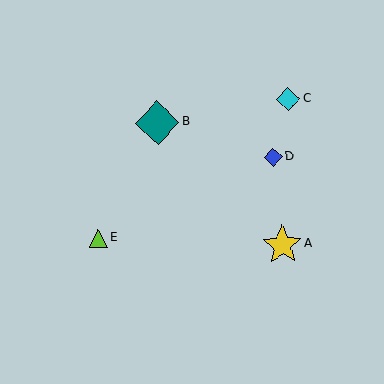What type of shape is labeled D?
Shape D is a blue diamond.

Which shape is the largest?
The teal diamond (labeled B) is the largest.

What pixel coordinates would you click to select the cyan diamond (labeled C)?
Click at (288, 99) to select the cyan diamond C.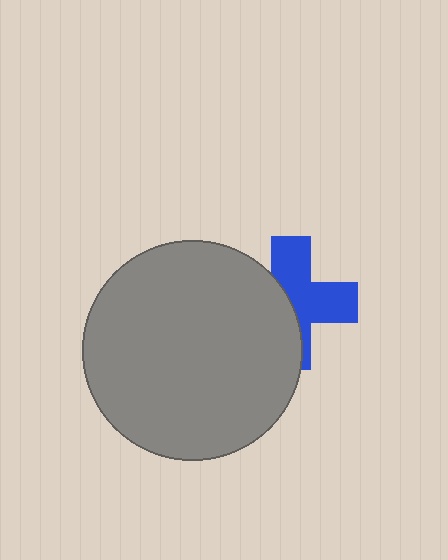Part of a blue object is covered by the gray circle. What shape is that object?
It is a cross.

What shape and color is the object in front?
The object in front is a gray circle.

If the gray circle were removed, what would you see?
You would see the complete blue cross.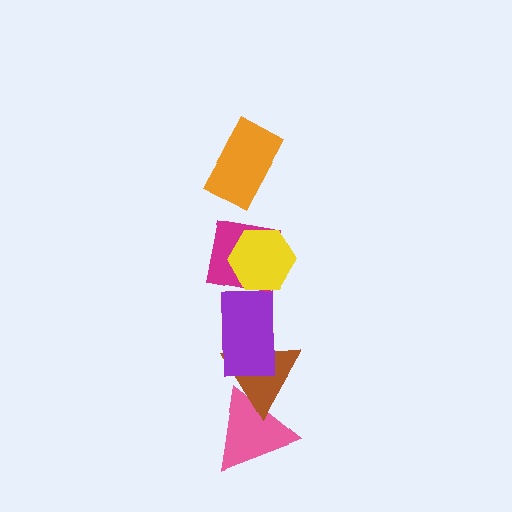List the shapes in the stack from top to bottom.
From top to bottom: the orange rectangle, the yellow hexagon, the magenta square, the purple rectangle, the brown triangle, the pink triangle.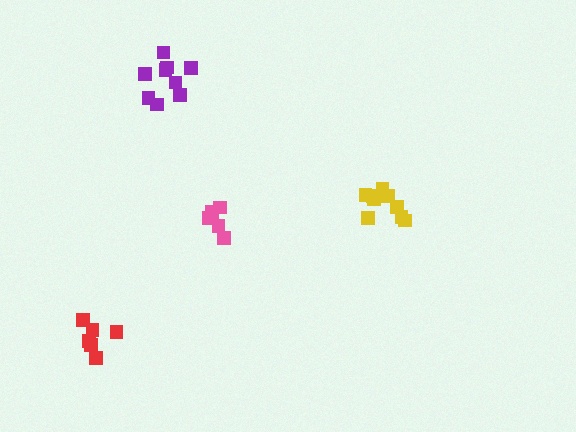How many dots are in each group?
Group 1: 5 dots, Group 2: 10 dots, Group 3: 9 dots, Group 4: 6 dots (30 total).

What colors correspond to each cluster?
The clusters are colored: pink, yellow, purple, red.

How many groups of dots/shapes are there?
There are 4 groups.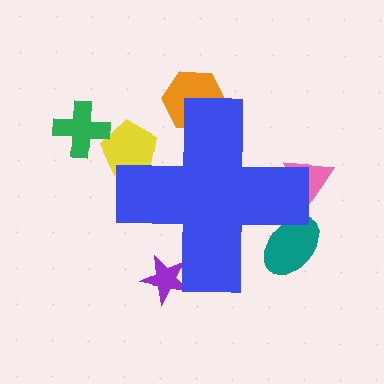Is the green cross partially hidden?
No, the green cross is fully visible.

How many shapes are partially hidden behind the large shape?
5 shapes are partially hidden.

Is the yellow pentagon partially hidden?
Yes, the yellow pentagon is partially hidden behind the blue cross.